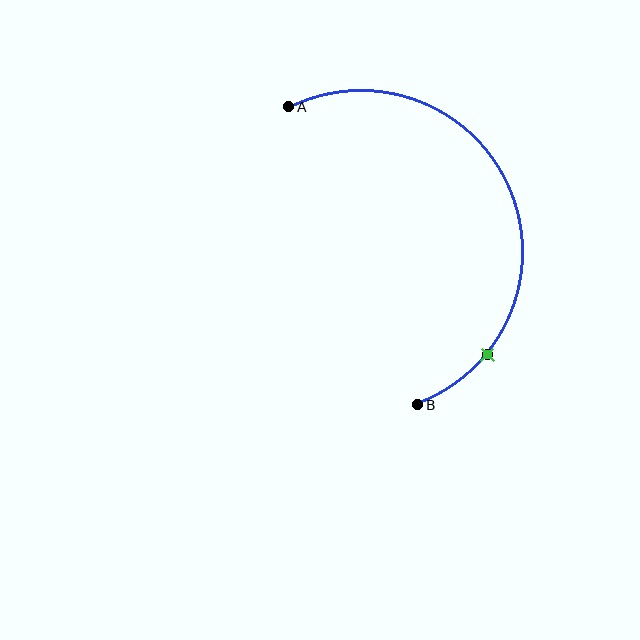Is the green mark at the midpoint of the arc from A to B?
No. The green mark lies on the arc but is closer to endpoint B. The arc midpoint would be at the point on the curve equidistant along the arc from both A and B.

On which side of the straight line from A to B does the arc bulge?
The arc bulges to the right of the straight line connecting A and B.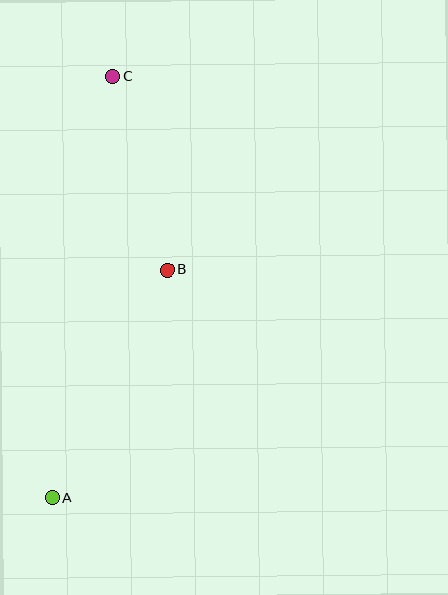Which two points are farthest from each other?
Points A and C are farthest from each other.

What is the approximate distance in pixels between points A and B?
The distance between A and B is approximately 255 pixels.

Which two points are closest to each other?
Points B and C are closest to each other.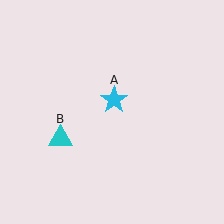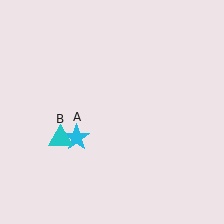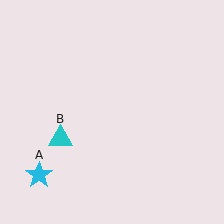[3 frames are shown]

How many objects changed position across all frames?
1 object changed position: cyan star (object A).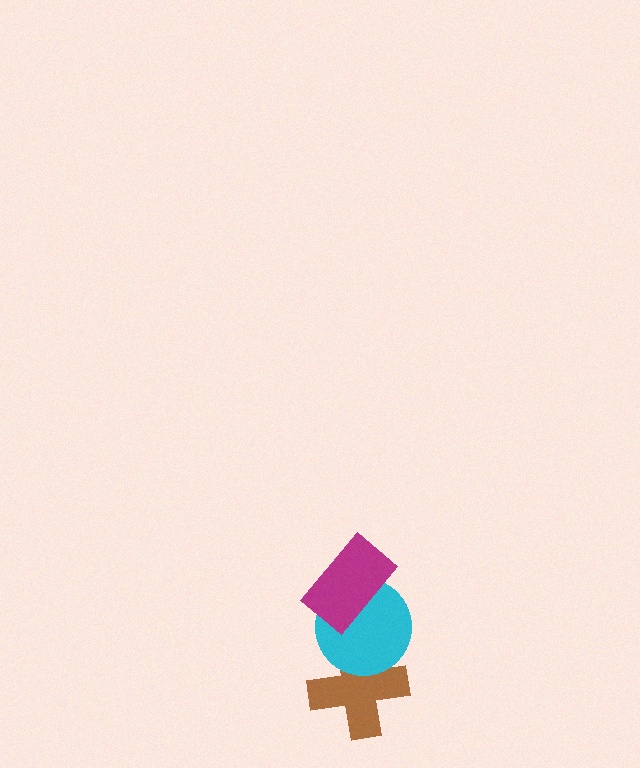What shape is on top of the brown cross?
The cyan circle is on top of the brown cross.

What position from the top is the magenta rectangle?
The magenta rectangle is 1st from the top.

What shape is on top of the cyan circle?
The magenta rectangle is on top of the cyan circle.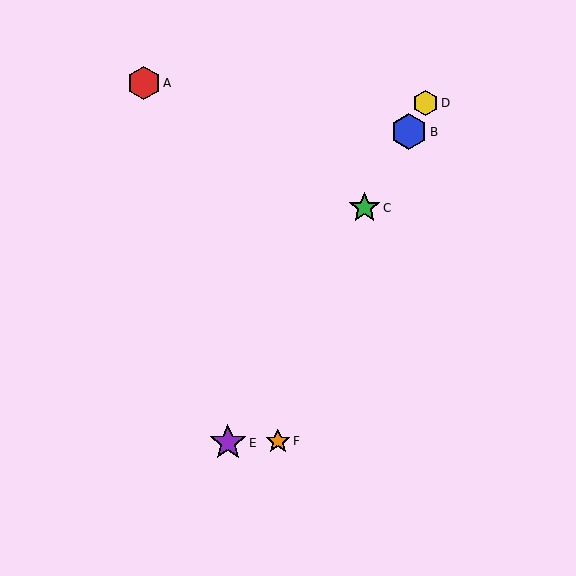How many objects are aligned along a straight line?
4 objects (B, C, D, E) are aligned along a straight line.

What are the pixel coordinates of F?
Object F is at (278, 441).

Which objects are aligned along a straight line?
Objects B, C, D, E are aligned along a straight line.